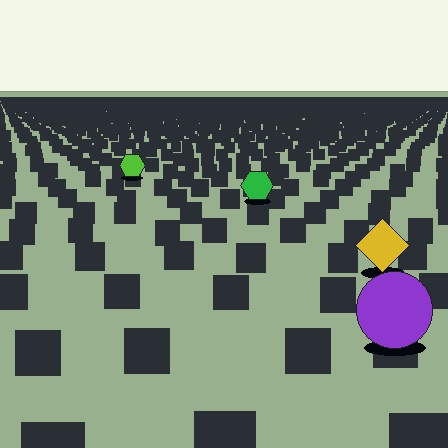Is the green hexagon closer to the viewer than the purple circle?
No. The purple circle is closer — you can tell from the texture gradient: the ground texture is coarser near it.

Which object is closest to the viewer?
The purple circle is closest. The texture marks near it are larger and more spread out.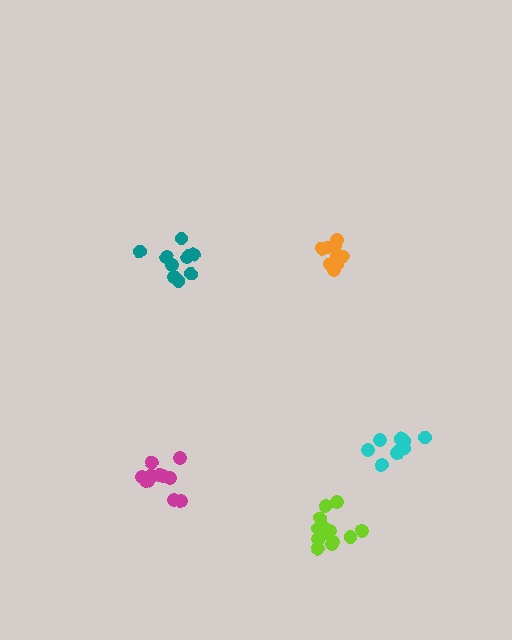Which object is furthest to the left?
The magenta cluster is leftmost.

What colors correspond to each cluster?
The clusters are colored: teal, magenta, lime, orange, cyan.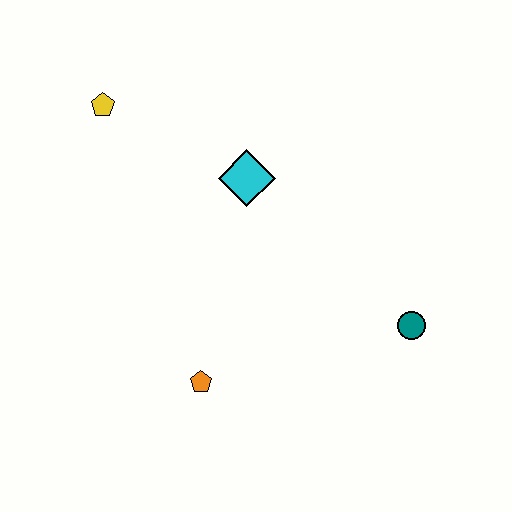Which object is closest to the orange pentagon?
The cyan diamond is closest to the orange pentagon.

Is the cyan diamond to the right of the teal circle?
No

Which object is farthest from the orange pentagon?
The yellow pentagon is farthest from the orange pentagon.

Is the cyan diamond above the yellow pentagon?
No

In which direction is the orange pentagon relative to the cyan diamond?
The orange pentagon is below the cyan diamond.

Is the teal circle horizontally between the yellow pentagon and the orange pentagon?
No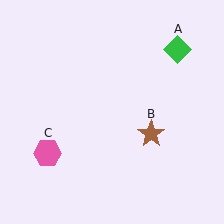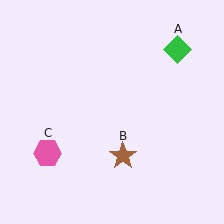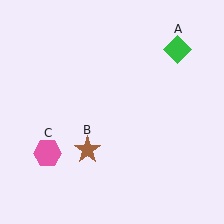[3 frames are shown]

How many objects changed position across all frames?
1 object changed position: brown star (object B).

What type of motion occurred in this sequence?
The brown star (object B) rotated clockwise around the center of the scene.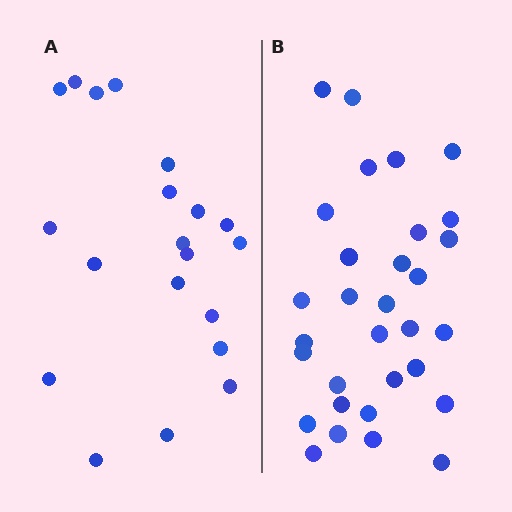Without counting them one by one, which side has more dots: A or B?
Region B (the right region) has more dots.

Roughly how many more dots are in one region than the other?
Region B has roughly 12 or so more dots than region A.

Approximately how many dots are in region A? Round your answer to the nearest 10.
About 20 dots.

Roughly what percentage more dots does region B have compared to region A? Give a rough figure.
About 55% more.